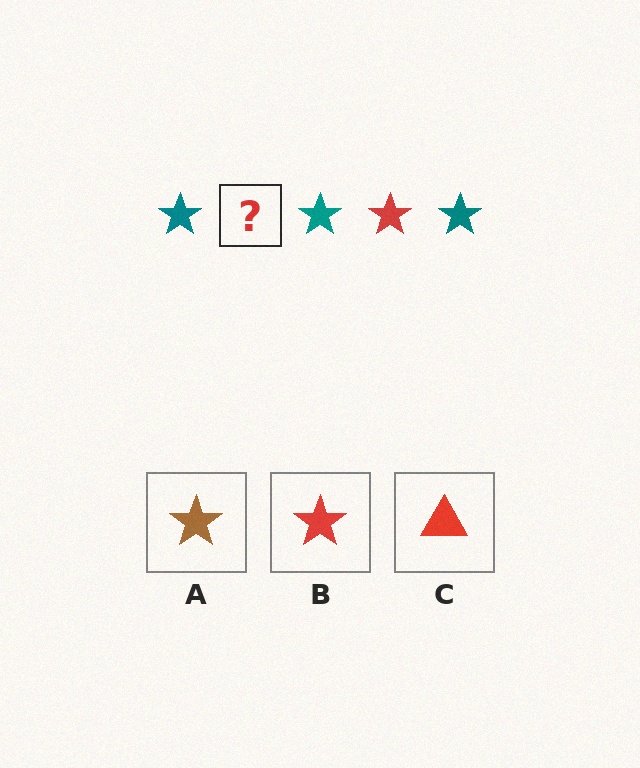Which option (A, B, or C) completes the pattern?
B.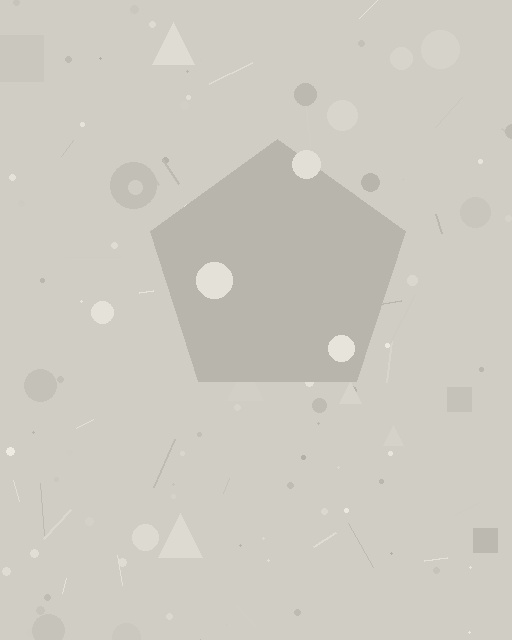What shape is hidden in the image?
A pentagon is hidden in the image.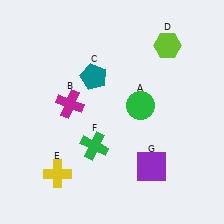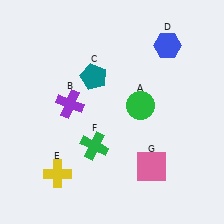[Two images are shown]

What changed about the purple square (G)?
In Image 1, G is purple. In Image 2, it changed to pink.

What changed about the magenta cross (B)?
In Image 1, B is magenta. In Image 2, it changed to purple.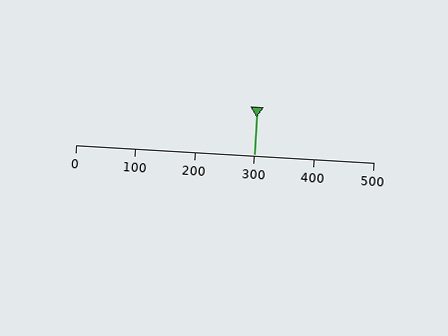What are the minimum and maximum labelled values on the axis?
The axis runs from 0 to 500.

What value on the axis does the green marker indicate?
The marker indicates approximately 300.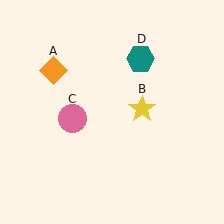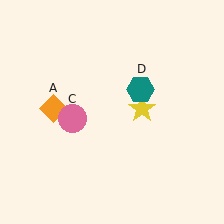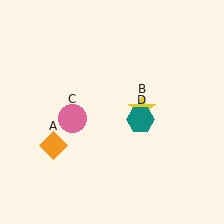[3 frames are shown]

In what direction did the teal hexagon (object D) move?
The teal hexagon (object D) moved down.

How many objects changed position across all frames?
2 objects changed position: orange diamond (object A), teal hexagon (object D).